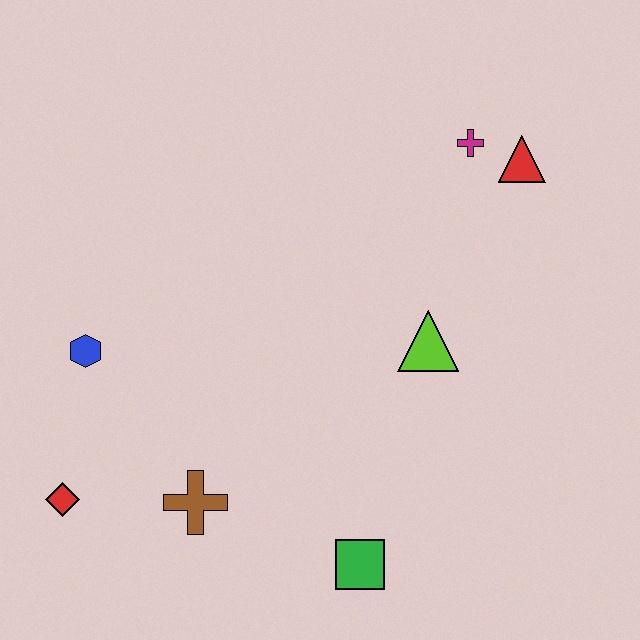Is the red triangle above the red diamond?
Yes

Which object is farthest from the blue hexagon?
The red triangle is farthest from the blue hexagon.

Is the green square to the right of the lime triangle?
No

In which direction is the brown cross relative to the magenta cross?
The brown cross is below the magenta cross.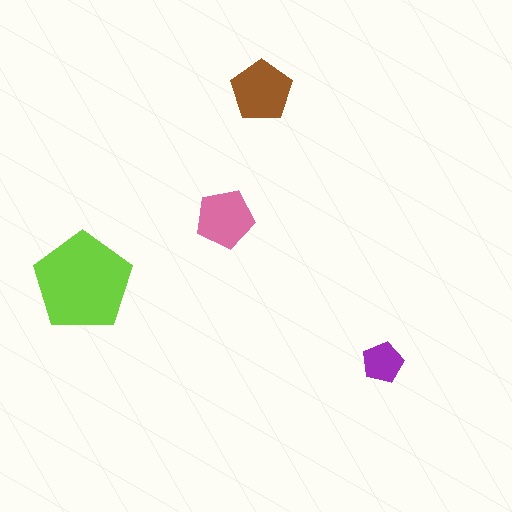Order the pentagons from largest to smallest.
the lime one, the brown one, the pink one, the purple one.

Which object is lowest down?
The purple pentagon is bottommost.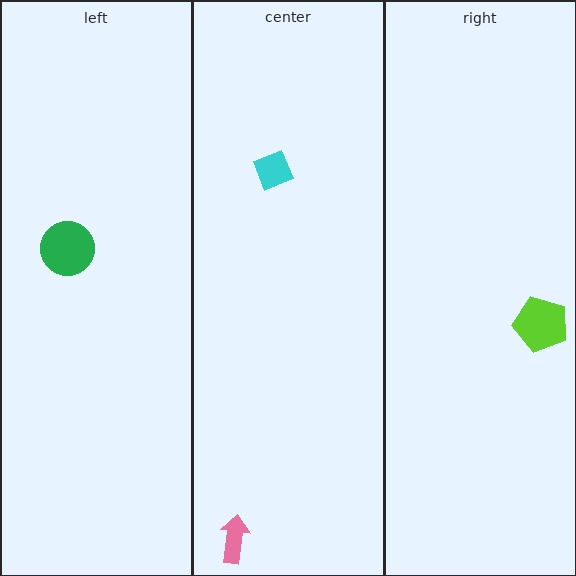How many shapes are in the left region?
1.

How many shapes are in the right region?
1.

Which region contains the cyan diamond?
The center region.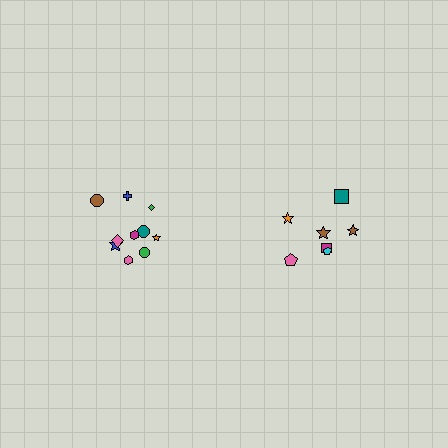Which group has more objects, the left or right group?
The left group.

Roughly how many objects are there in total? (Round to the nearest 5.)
Roughly 15 objects in total.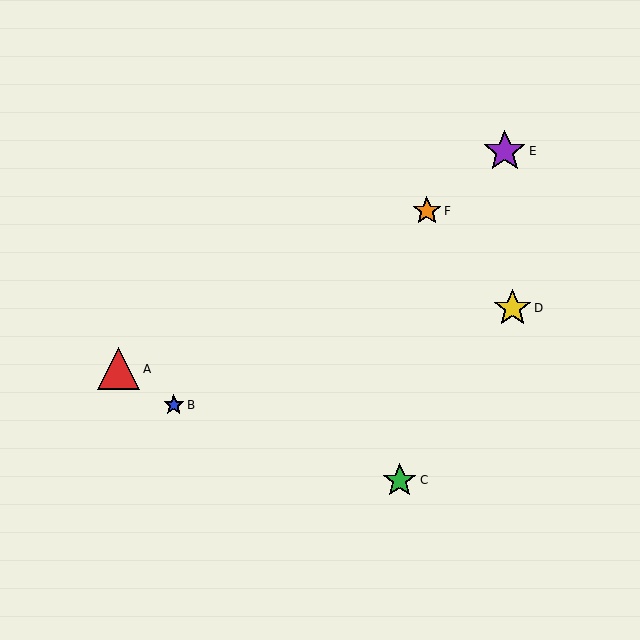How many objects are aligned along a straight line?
3 objects (B, E, F) are aligned along a straight line.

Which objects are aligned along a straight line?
Objects B, E, F are aligned along a straight line.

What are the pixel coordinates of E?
Object E is at (505, 151).